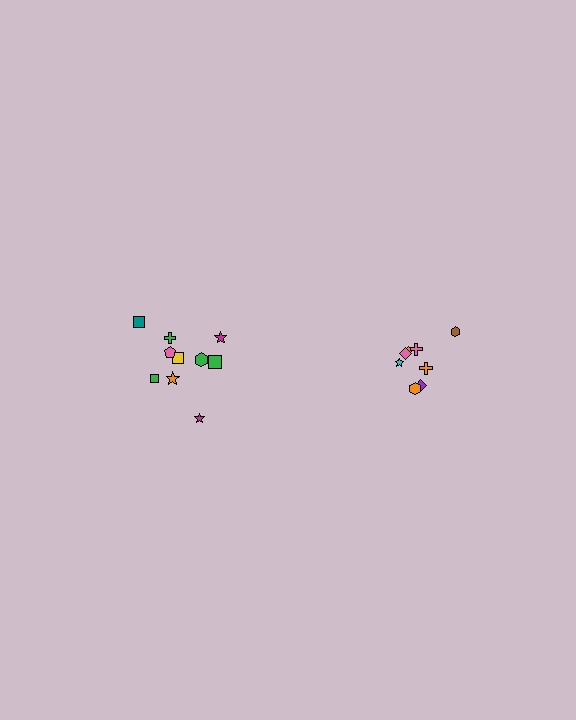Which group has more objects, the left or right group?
The left group.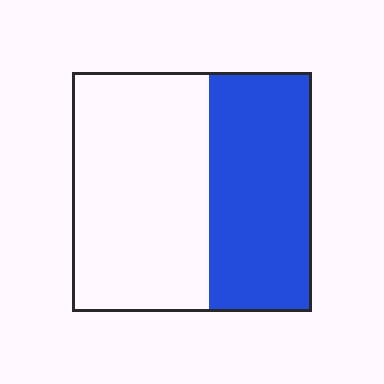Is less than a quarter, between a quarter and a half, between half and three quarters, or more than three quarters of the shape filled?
Between a quarter and a half.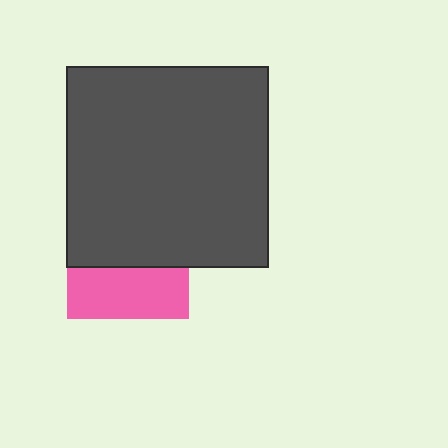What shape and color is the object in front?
The object in front is a dark gray square.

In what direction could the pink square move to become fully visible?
The pink square could move down. That would shift it out from behind the dark gray square entirely.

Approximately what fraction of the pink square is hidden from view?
Roughly 57% of the pink square is hidden behind the dark gray square.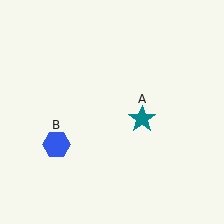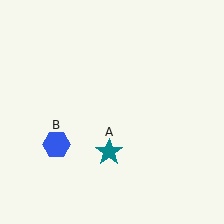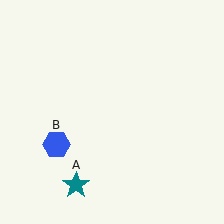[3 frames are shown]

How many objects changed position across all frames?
1 object changed position: teal star (object A).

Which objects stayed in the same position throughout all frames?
Blue hexagon (object B) remained stationary.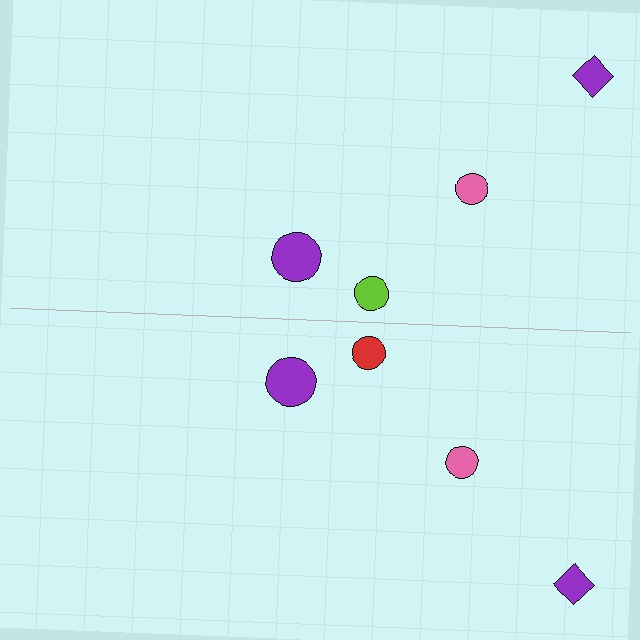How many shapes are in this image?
There are 8 shapes in this image.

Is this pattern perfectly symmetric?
No, the pattern is not perfectly symmetric. The red circle on the bottom side breaks the symmetry — its mirror counterpart is lime.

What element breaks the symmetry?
The red circle on the bottom side breaks the symmetry — its mirror counterpart is lime.